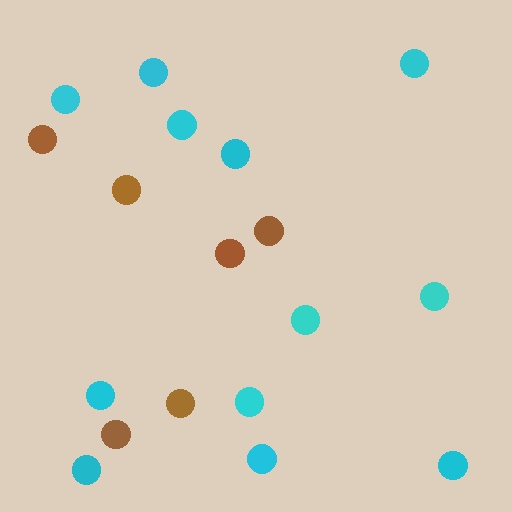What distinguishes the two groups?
There are 2 groups: one group of cyan circles (12) and one group of brown circles (6).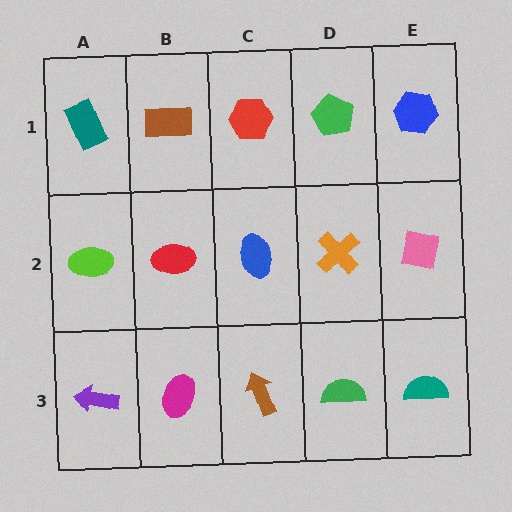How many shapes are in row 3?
5 shapes.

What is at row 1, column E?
A blue hexagon.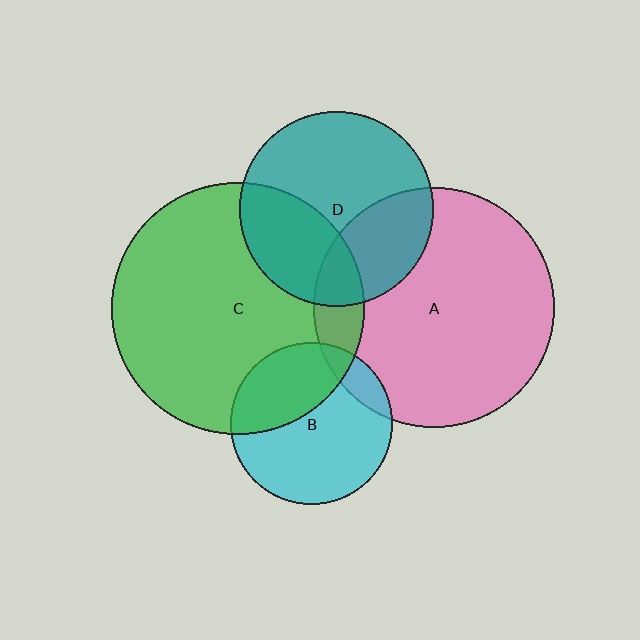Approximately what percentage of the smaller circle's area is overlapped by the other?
Approximately 35%.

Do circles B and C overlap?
Yes.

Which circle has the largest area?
Circle C (green).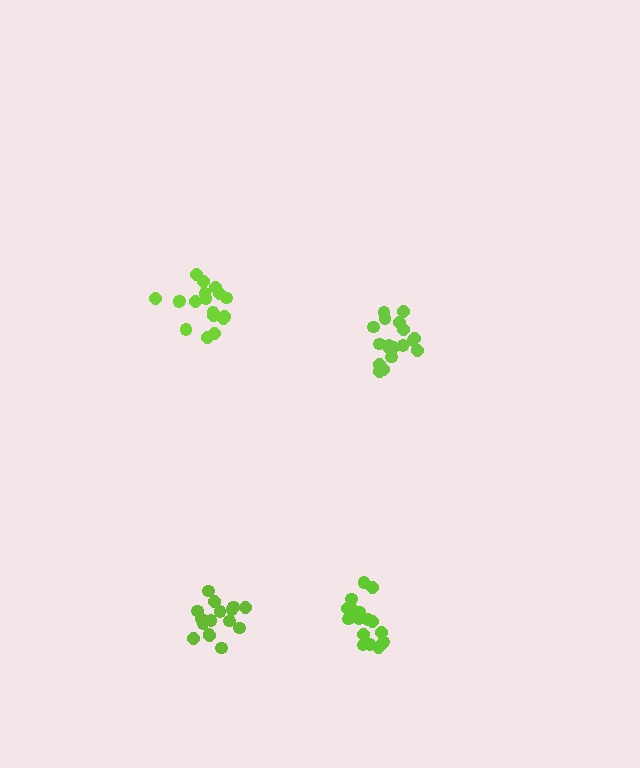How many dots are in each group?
Group 1: 16 dots, Group 2: 18 dots, Group 3: 19 dots, Group 4: 17 dots (70 total).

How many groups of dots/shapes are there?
There are 4 groups.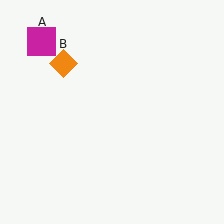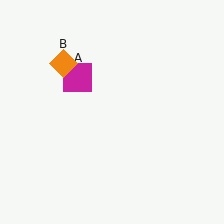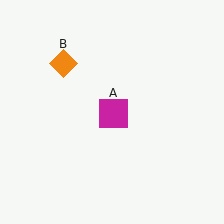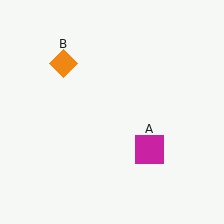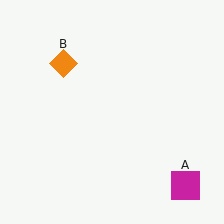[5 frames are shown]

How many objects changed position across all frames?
1 object changed position: magenta square (object A).